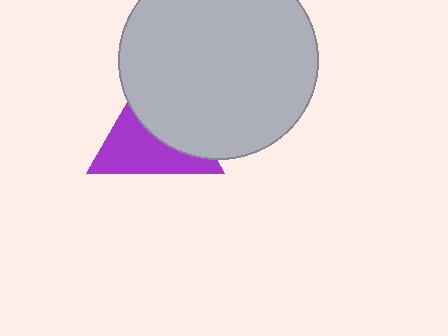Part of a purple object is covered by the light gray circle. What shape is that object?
It is a triangle.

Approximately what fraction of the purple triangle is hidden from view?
Roughly 50% of the purple triangle is hidden behind the light gray circle.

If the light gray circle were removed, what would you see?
You would see the complete purple triangle.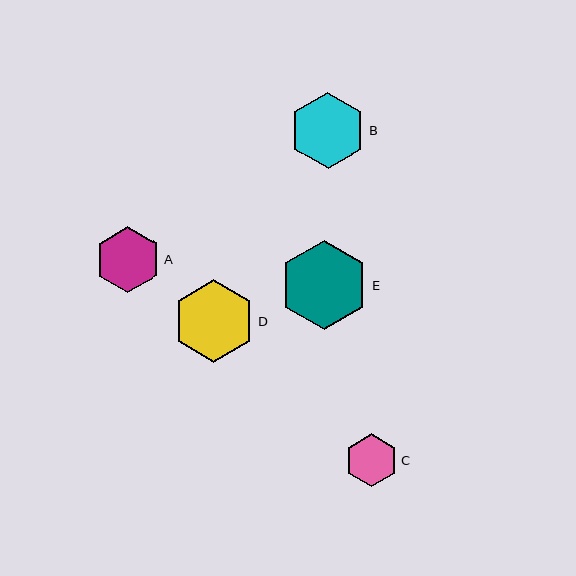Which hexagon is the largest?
Hexagon E is the largest with a size of approximately 89 pixels.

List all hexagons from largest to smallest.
From largest to smallest: E, D, B, A, C.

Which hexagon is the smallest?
Hexagon C is the smallest with a size of approximately 53 pixels.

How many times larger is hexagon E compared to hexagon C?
Hexagon E is approximately 1.7 times the size of hexagon C.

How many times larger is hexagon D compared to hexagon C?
Hexagon D is approximately 1.6 times the size of hexagon C.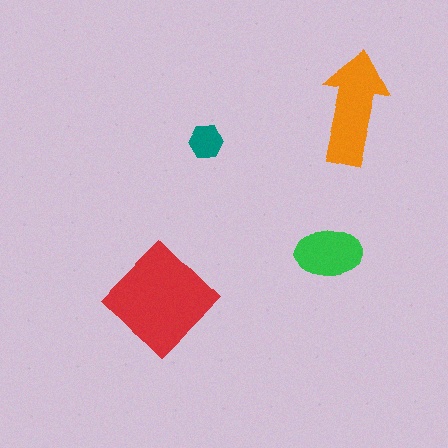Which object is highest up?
The orange arrow is topmost.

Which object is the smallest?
The teal hexagon.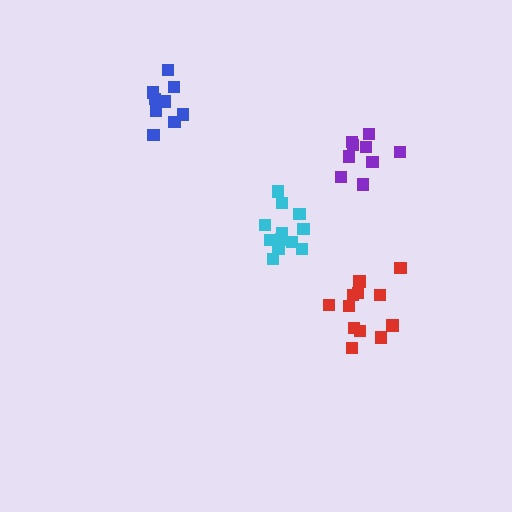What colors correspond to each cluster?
The clusters are colored: cyan, red, blue, purple.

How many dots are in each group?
Group 1: 12 dots, Group 2: 12 dots, Group 3: 9 dots, Group 4: 9 dots (42 total).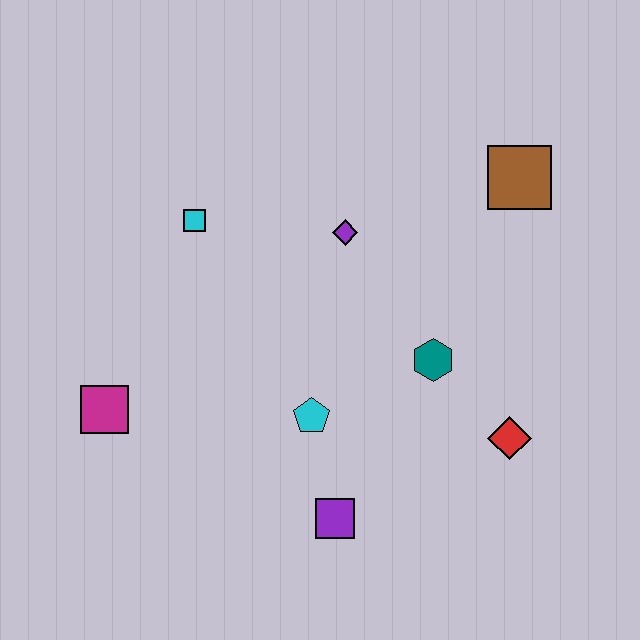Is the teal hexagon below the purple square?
No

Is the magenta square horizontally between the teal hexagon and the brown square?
No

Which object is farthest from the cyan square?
The red diamond is farthest from the cyan square.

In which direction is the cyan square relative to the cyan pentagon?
The cyan square is above the cyan pentagon.